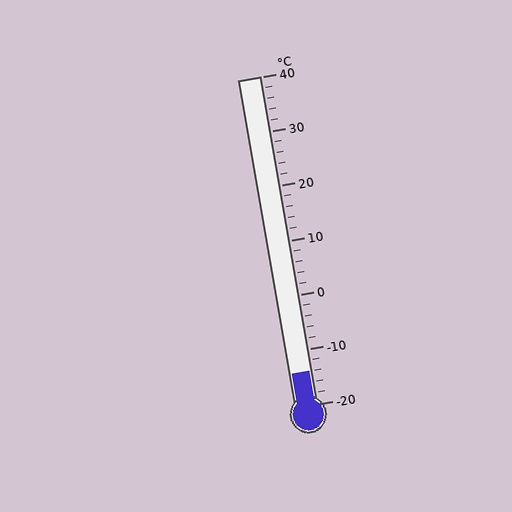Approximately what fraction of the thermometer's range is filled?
The thermometer is filled to approximately 10% of its range.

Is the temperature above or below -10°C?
The temperature is below -10°C.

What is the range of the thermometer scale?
The thermometer scale ranges from -20°C to 40°C.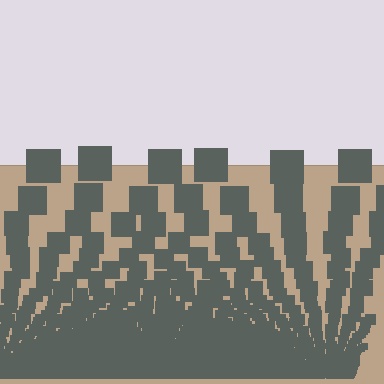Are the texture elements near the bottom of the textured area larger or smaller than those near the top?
Smaller. The gradient is inverted — elements near the bottom are smaller and denser.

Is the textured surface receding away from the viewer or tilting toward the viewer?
The surface appears to tilt toward the viewer. Texture elements get larger and sparser toward the top.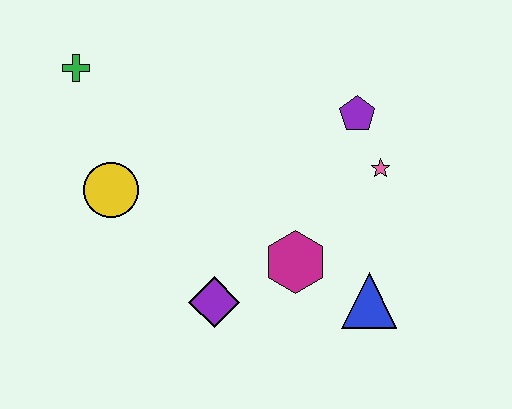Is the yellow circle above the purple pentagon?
No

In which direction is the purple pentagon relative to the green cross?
The purple pentagon is to the right of the green cross.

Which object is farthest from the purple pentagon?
The green cross is farthest from the purple pentagon.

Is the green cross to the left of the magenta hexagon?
Yes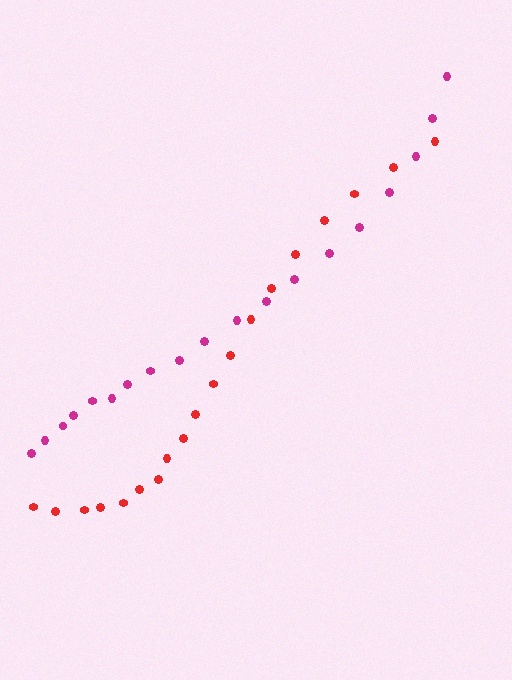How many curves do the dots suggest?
There are 2 distinct paths.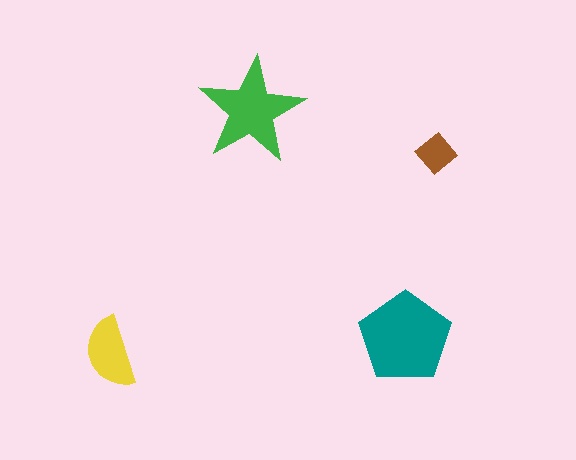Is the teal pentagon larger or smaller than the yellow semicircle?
Larger.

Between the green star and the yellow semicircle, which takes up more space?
The green star.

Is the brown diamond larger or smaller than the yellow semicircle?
Smaller.